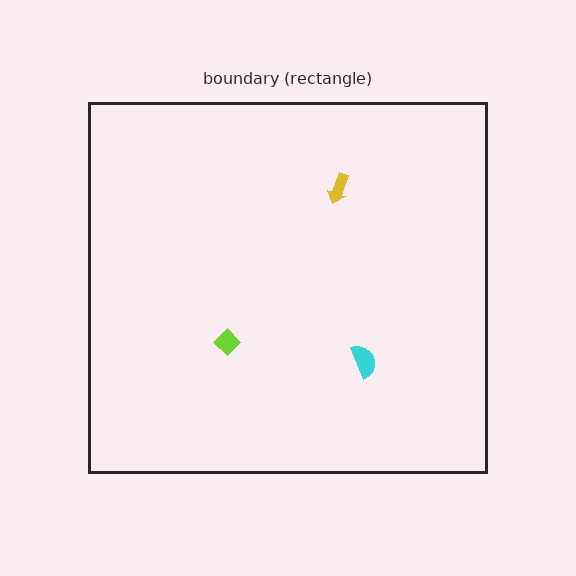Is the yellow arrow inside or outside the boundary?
Inside.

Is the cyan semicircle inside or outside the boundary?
Inside.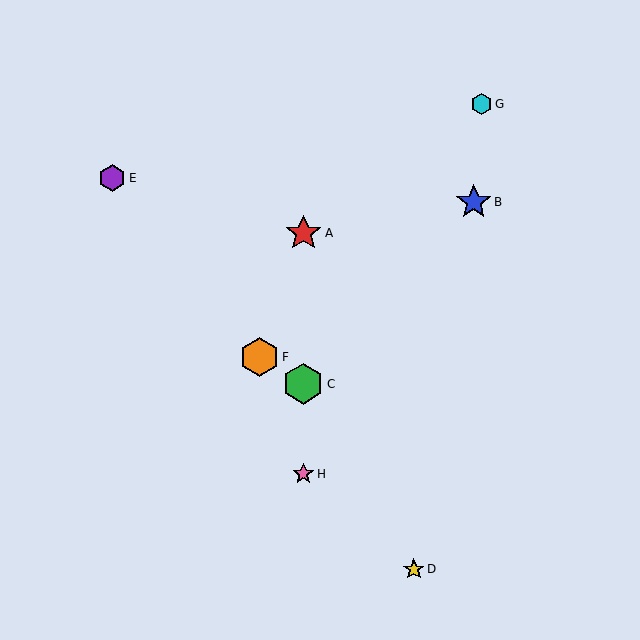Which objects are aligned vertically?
Objects A, C, H are aligned vertically.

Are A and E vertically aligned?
No, A is at x≈303 and E is at x≈112.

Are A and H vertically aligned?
Yes, both are at x≈303.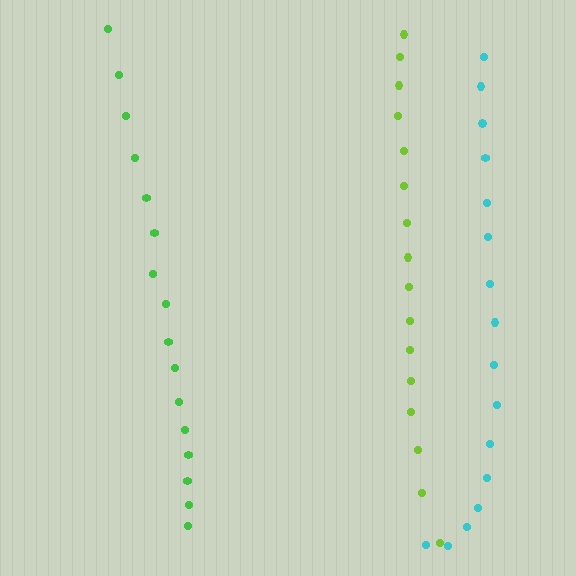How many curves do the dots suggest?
There are 3 distinct paths.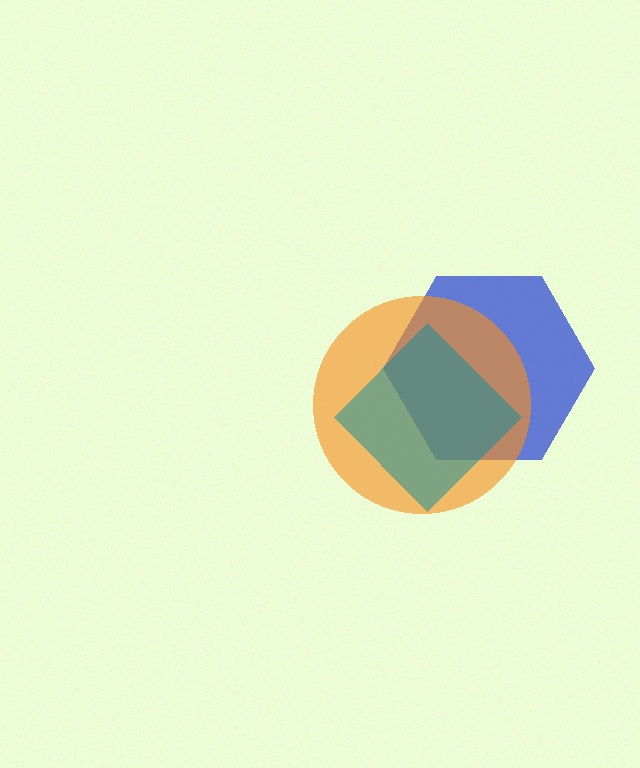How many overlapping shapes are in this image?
There are 3 overlapping shapes in the image.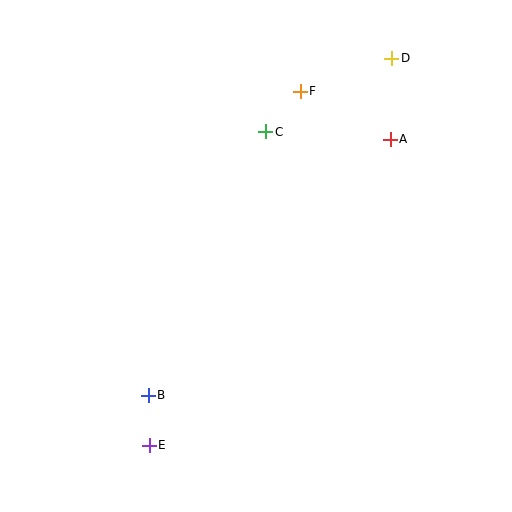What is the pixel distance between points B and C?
The distance between B and C is 288 pixels.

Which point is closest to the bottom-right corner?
Point E is closest to the bottom-right corner.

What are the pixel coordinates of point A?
Point A is at (390, 139).